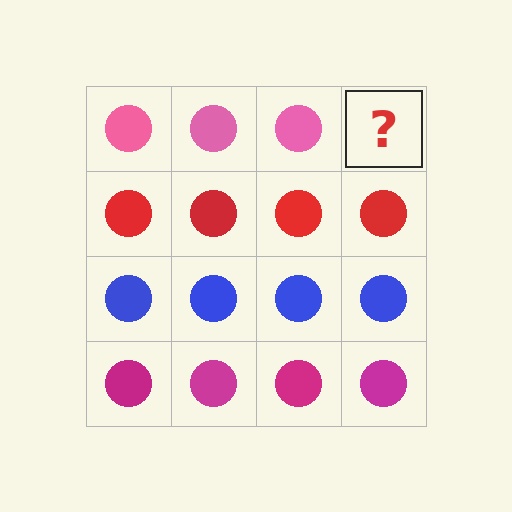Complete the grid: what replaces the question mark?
The question mark should be replaced with a pink circle.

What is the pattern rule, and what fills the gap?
The rule is that each row has a consistent color. The gap should be filled with a pink circle.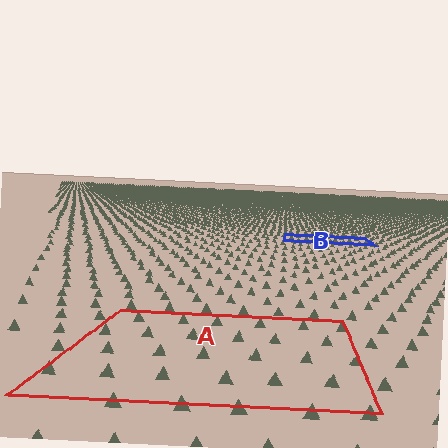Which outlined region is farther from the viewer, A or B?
Region B is farther from the viewer — the texture elements inside it appear smaller and more densely packed.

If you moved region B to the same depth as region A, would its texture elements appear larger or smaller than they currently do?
They would appear larger. At a closer depth, the same texture elements are projected at a bigger on-screen size.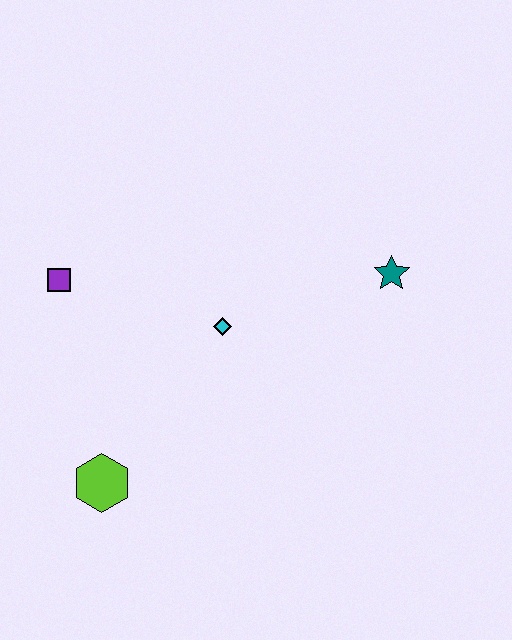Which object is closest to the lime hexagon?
The cyan diamond is closest to the lime hexagon.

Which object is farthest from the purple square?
The teal star is farthest from the purple square.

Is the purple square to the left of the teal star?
Yes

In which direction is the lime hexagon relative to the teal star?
The lime hexagon is to the left of the teal star.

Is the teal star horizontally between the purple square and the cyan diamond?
No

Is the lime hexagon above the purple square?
No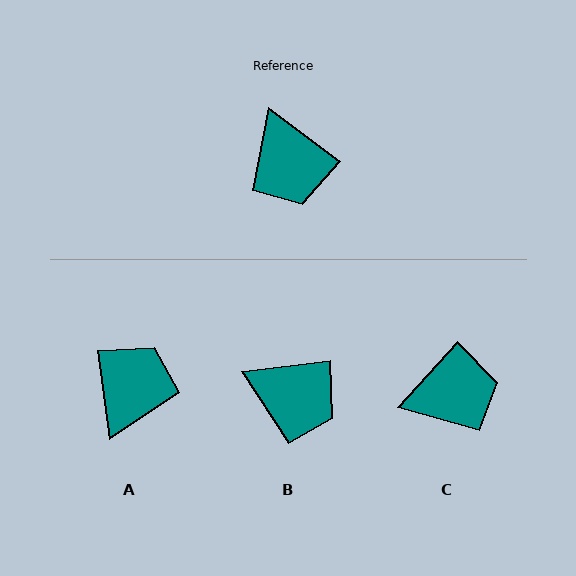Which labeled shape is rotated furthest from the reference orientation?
A, about 135 degrees away.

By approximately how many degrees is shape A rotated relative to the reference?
Approximately 135 degrees counter-clockwise.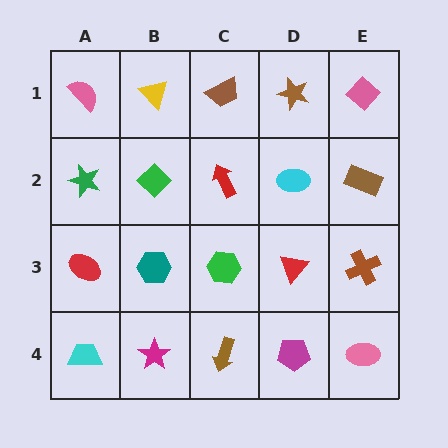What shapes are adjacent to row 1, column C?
A red arrow (row 2, column C), a yellow triangle (row 1, column B), a brown star (row 1, column D).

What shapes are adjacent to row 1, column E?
A brown rectangle (row 2, column E), a brown star (row 1, column D).